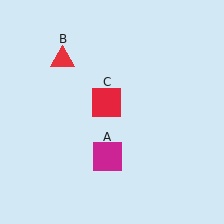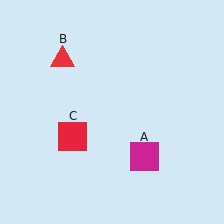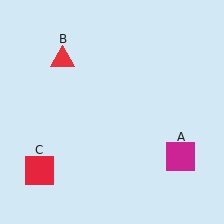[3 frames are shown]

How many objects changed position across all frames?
2 objects changed position: magenta square (object A), red square (object C).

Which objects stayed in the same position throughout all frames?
Red triangle (object B) remained stationary.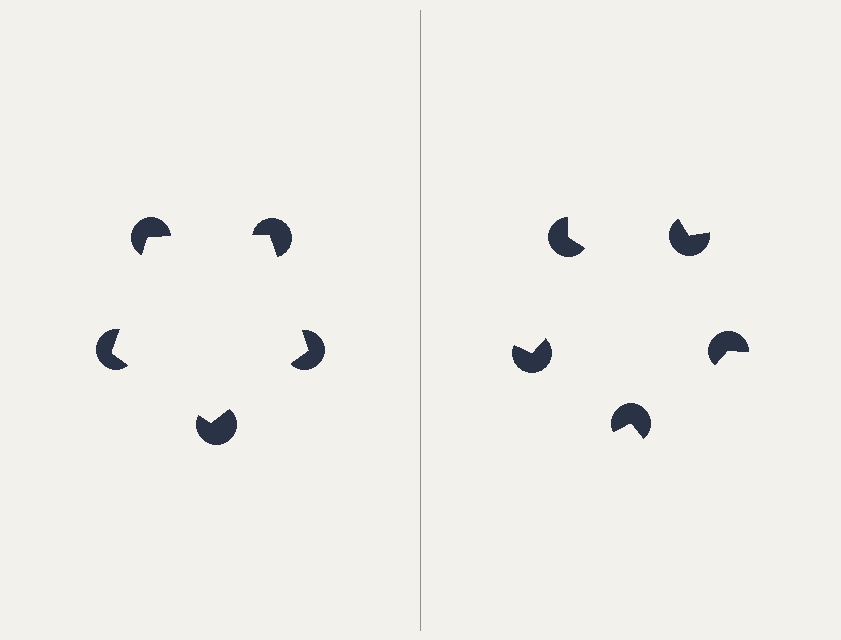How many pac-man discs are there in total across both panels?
10 — 5 on each side.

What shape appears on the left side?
An illusory pentagon.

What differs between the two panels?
The pac-man discs are positioned identically on both sides; only the wedge orientations differ. On the left they align to a pentagon; on the right they are misaligned.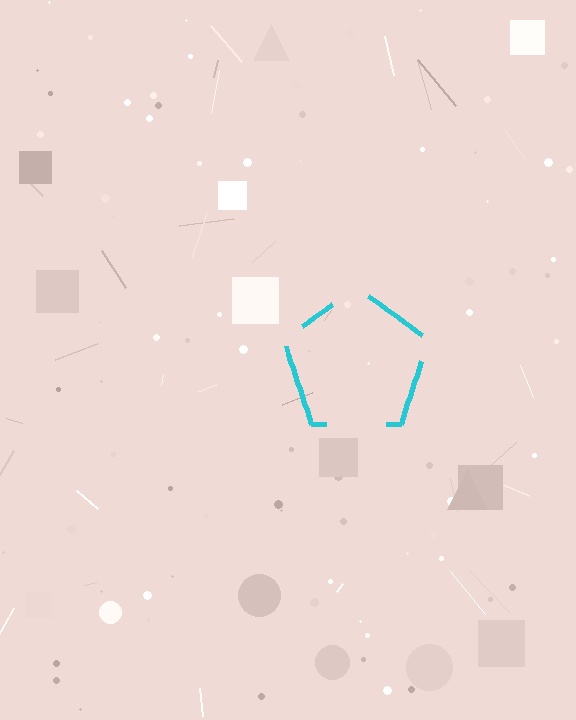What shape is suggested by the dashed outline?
The dashed outline suggests a pentagon.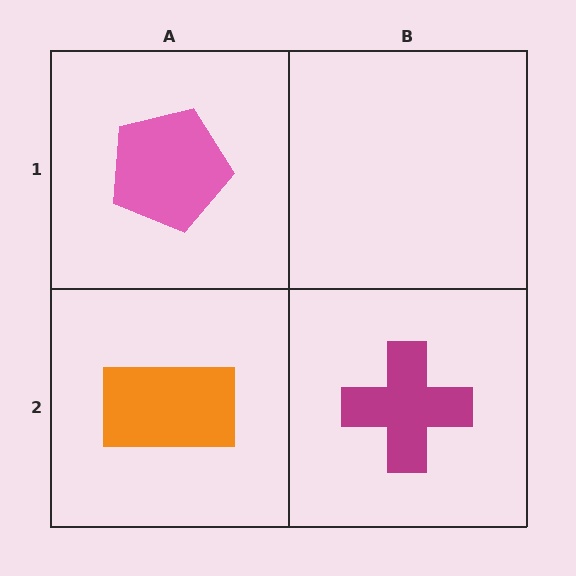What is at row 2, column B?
A magenta cross.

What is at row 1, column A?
A pink pentagon.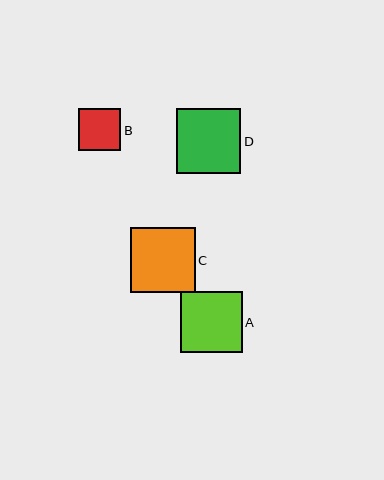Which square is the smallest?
Square B is the smallest with a size of approximately 42 pixels.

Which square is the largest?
Square C is the largest with a size of approximately 65 pixels.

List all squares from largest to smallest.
From largest to smallest: C, D, A, B.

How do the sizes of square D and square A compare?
Square D and square A are approximately the same size.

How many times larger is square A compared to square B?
Square A is approximately 1.5 times the size of square B.